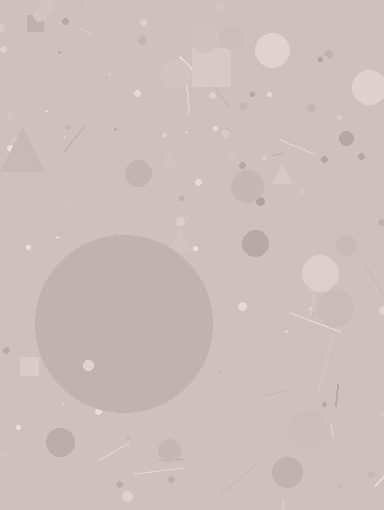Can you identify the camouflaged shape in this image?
The camouflaged shape is a circle.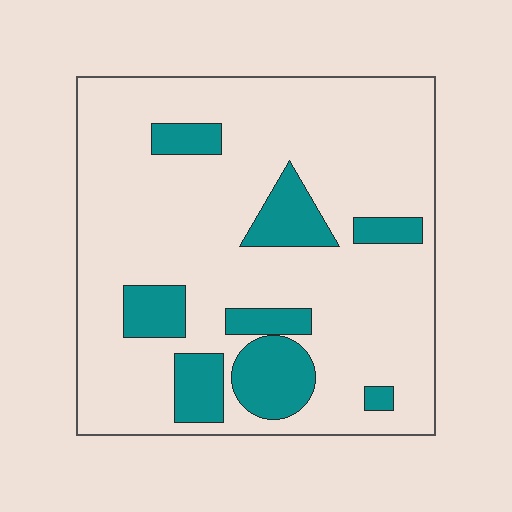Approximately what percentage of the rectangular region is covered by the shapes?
Approximately 20%.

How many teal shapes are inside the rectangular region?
8.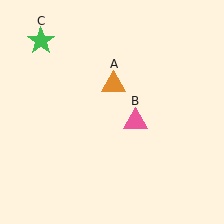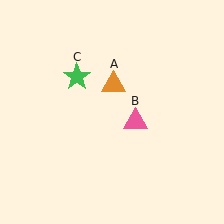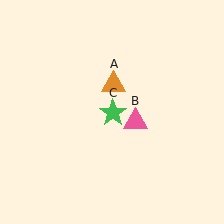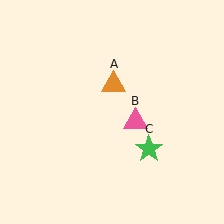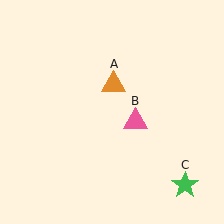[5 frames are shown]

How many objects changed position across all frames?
1 object changed position: green star (object C).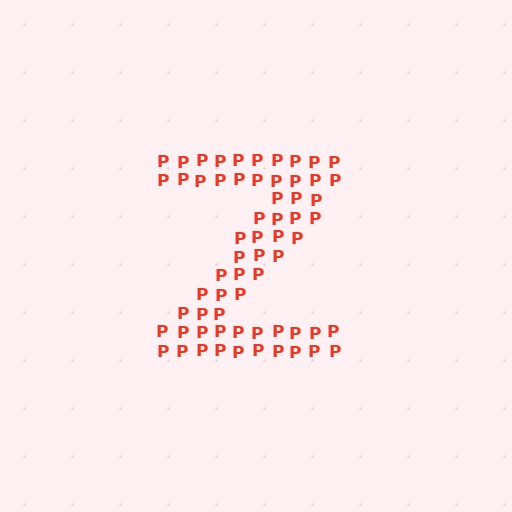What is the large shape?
The large shape is the letter Z.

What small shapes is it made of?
It is made of small letter P's.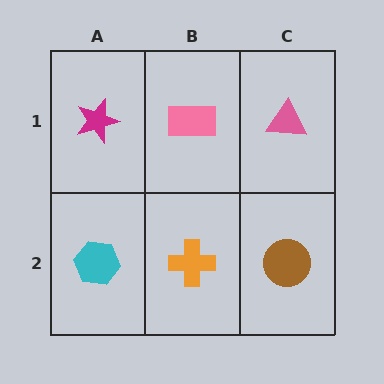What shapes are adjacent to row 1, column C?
A brown circle (row 2, column C), a pink rectangle (row 1, column B).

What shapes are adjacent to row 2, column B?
A pink rectangle (row 1, column B), a cyan hexagon (row 2, column A), a brown circle (row 2, column C).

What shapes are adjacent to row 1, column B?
An orange cross (row 2, column B), a magenta star (row 1, column A), a pink triangle (row 1, column C).